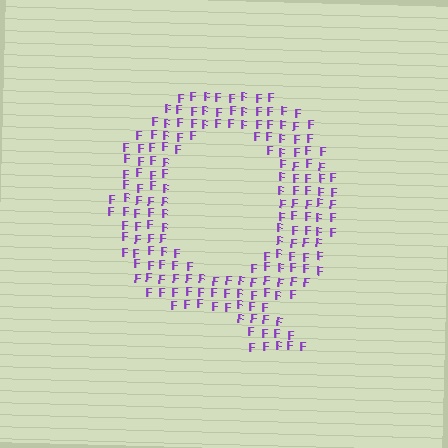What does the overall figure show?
The overall figure shows the letter Q.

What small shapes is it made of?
It is made of small letter F's.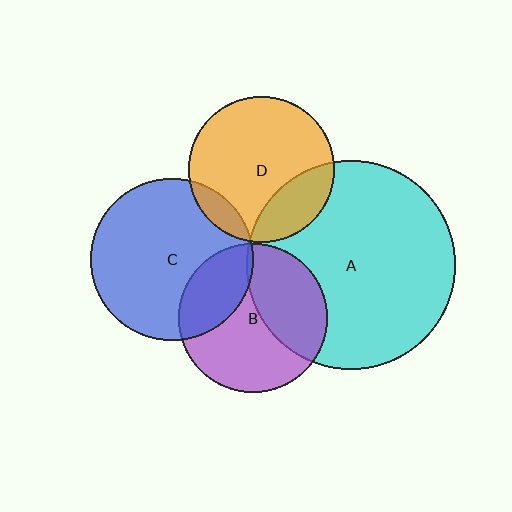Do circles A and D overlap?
Yes.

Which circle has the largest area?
Circle A (cyan).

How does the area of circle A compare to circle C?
Approximately 1.7 times.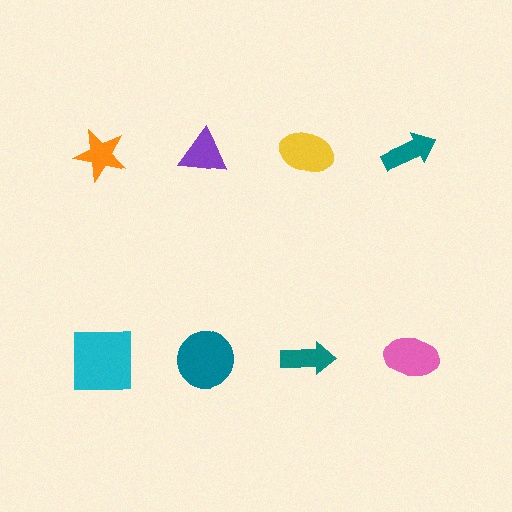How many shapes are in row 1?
4 shapes.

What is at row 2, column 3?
A teal arrow.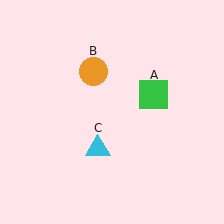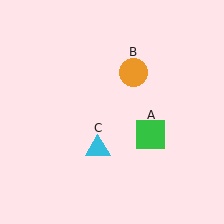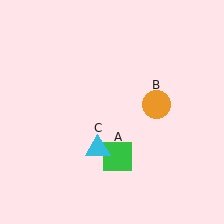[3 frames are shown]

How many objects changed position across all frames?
2 objects changed position: green square (object A), orange circle (object B).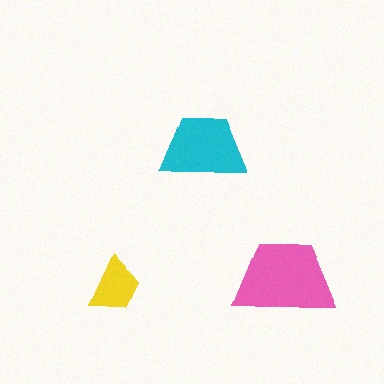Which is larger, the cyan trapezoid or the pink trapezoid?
The pink one.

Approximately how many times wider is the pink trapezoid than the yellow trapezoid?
About 2 times wider.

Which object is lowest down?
The yellow trapezoid is bottommost.